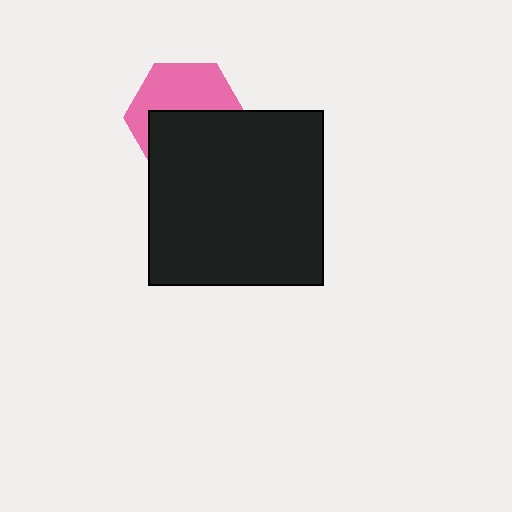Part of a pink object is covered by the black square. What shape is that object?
It is a hexagon.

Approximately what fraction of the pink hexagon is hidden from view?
Roughly 53% of the pink hexagon is hidden behind the black square.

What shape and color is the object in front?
The object in front is a black square.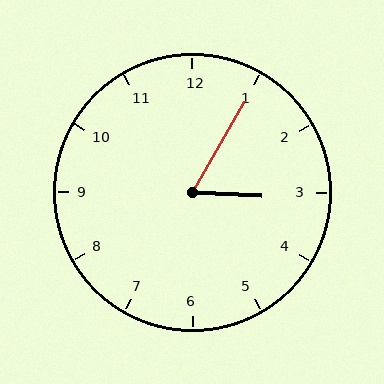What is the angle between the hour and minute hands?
Approximately 62 degrees.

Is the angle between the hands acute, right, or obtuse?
It is acute.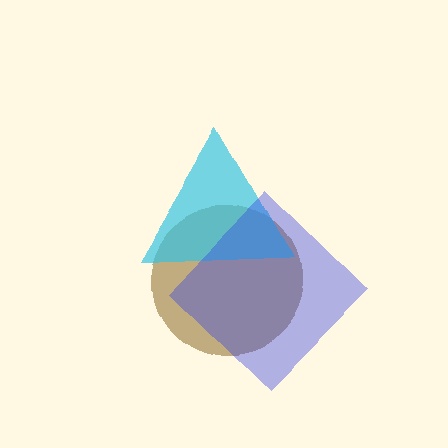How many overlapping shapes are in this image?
There are 3 overlapping shapes in the image.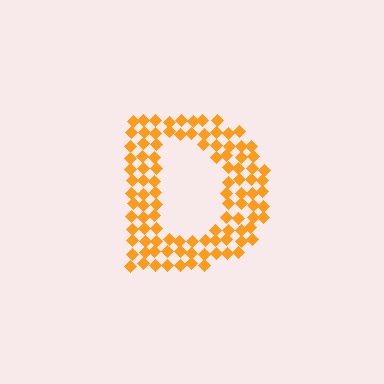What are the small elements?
The small elements are diamonds.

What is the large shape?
The large shape is the letter D.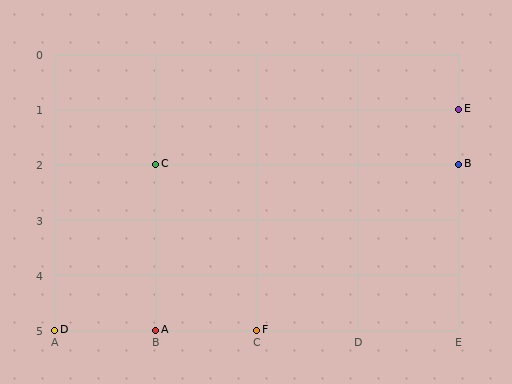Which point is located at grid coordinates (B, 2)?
Point C is at (B, 2).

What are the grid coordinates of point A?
Point A is at grid coordinates (B, 5).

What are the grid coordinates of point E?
Point E is at grid coordinates (E, 1).